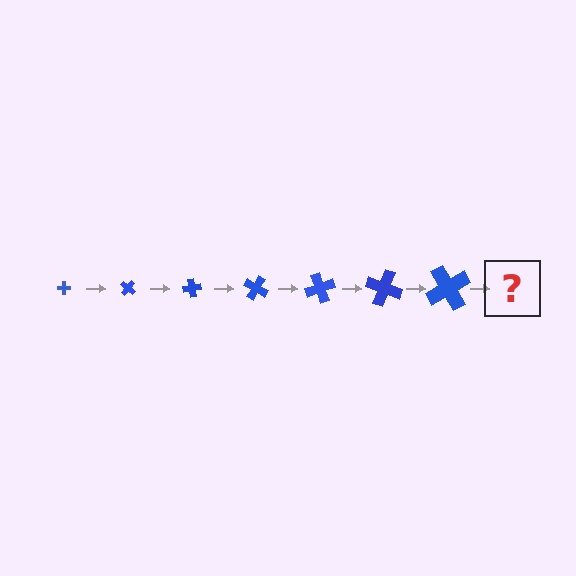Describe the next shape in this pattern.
It should be a cross, larger than the previous one and rotated 280 degrees from the start.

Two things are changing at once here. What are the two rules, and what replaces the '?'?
The two rules are that the cross grows larger each step and it rotates 40 degrees each step. The '?' should be a cross, larger than the previous one and rotated 280 degrees from the start.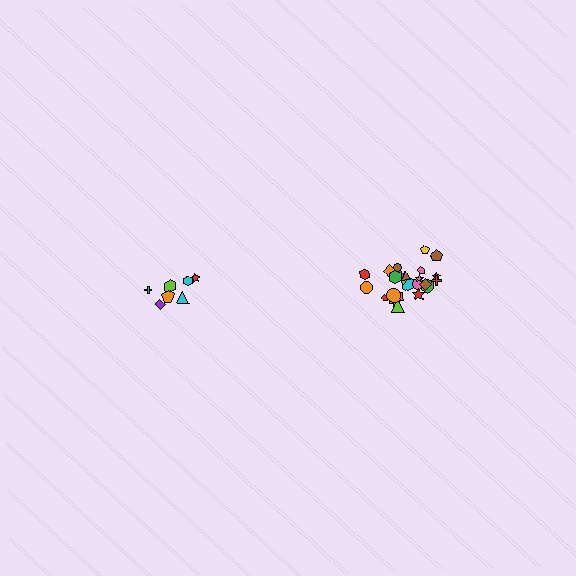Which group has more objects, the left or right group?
The right group.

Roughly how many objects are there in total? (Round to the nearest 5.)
Roughly 30 objects in total.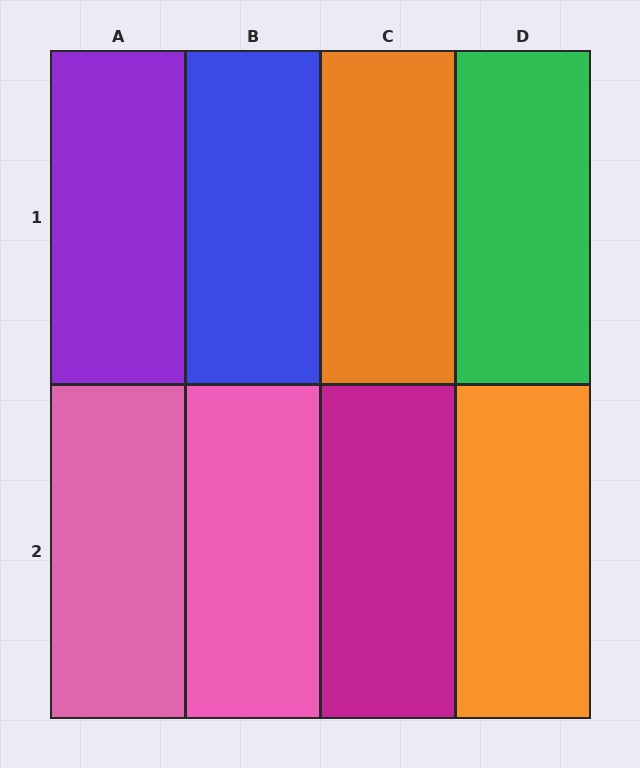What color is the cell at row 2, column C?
Magenta.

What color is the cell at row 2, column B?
Pink.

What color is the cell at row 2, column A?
Pink.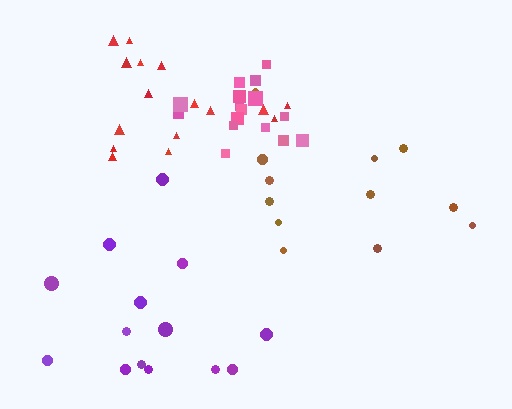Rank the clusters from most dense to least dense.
pink, red, purple, brown.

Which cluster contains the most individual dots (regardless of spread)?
Red (16).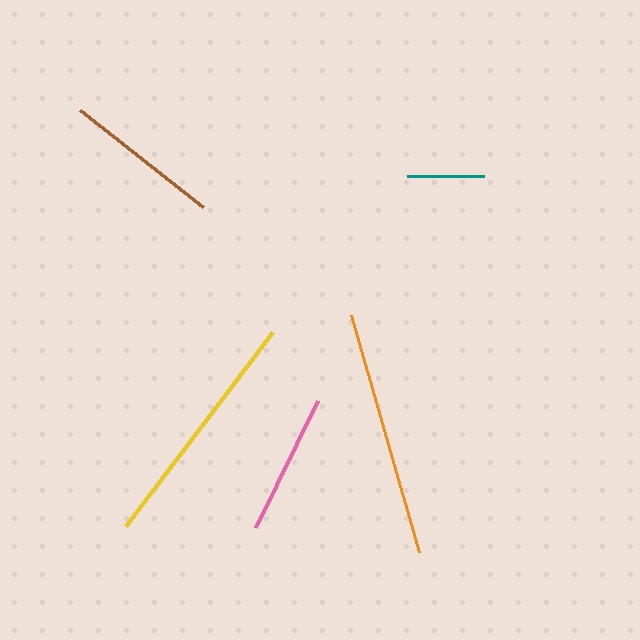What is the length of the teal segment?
The teal segment is approximately 77 pixels long.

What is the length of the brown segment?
The brown segment is approximately 157 pixels long.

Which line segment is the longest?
The orange line is the longest at approximately 247 pixels.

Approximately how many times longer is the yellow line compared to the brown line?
The yellow line is approximately 1.5 times the length of the brown line.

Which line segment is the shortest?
The teal line is the shortest at approximately 77 pixels.